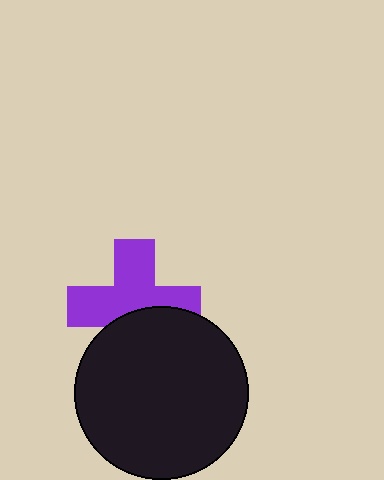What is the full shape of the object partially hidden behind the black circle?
The partially hidden object is a purple cross.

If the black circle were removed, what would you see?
You would see the complete purple cross.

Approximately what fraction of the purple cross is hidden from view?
Roughly 37% of the purple cross is hidden behind the black circle.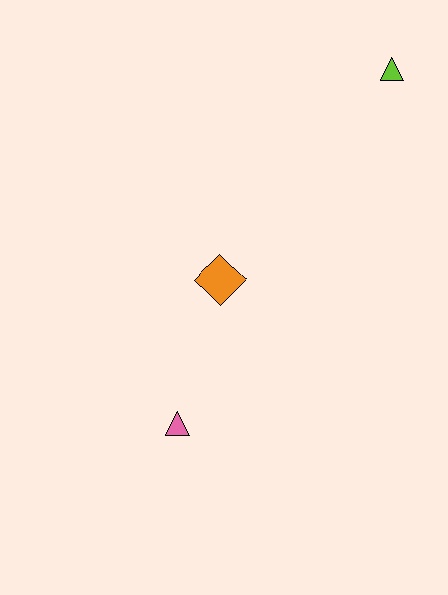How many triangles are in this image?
There are 2 triangles.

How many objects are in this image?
There are 3 objects.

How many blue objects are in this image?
There are no blue objects.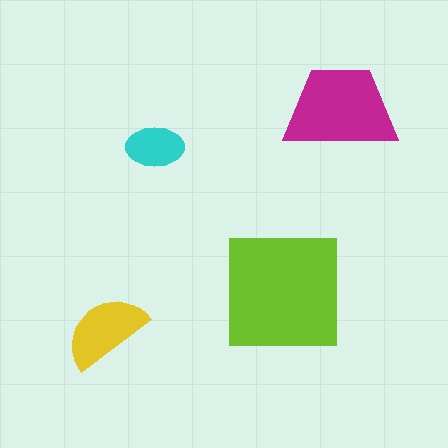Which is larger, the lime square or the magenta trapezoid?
The lime square.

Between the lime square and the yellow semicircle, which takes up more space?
The lime square.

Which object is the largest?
The lime square.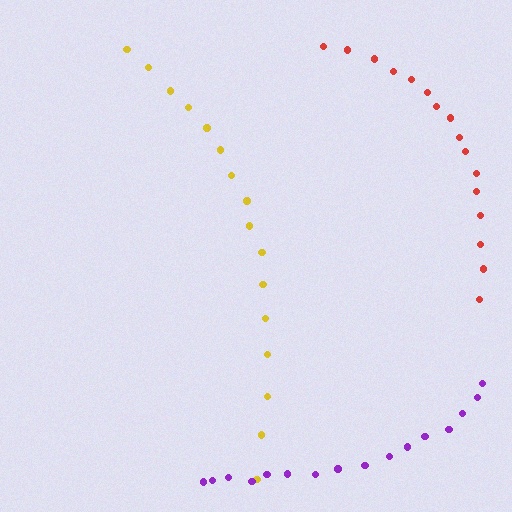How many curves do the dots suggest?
There are 3 distinct paths.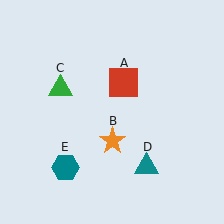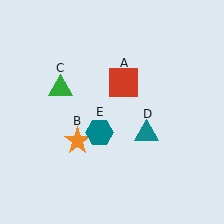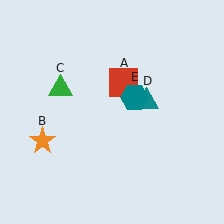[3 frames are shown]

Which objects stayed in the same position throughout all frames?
Red square (object A) and green triangle (object C) remained stationary.